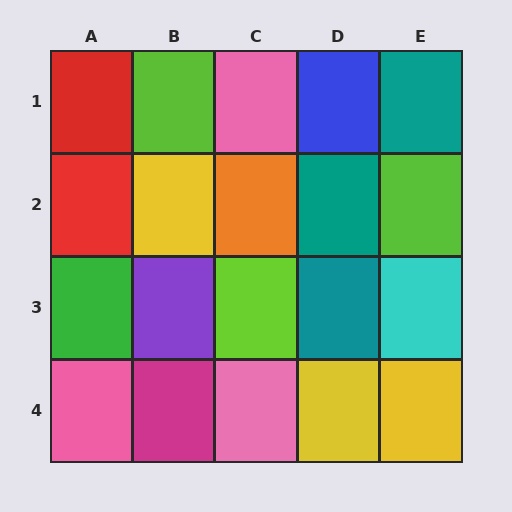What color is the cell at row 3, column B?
Purple.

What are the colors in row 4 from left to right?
Pink, magenta, pink, yellow, yellow.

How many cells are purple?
1 cell is purple.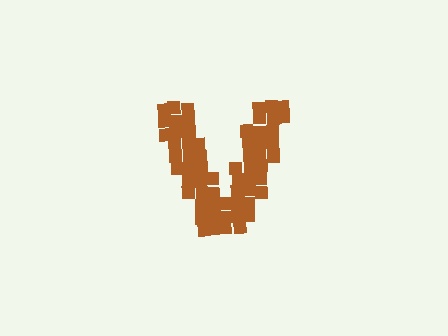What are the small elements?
The small elements are squares.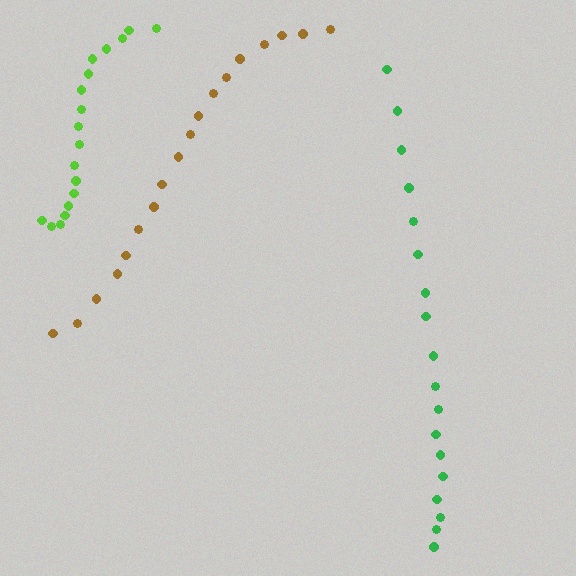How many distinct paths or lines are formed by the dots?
There are 3 distinct paths.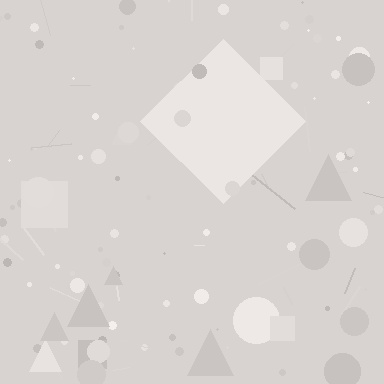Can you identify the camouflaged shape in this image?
The camouflaged shape is a diamond.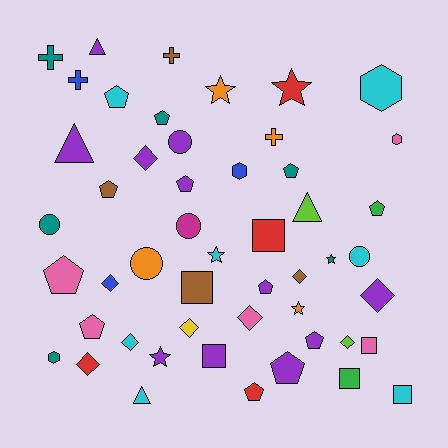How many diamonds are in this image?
There are 9 diamonds.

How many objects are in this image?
There are 50 objects.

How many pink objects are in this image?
There are 5 pink objects.